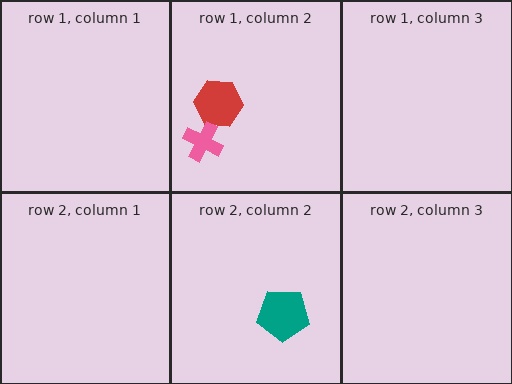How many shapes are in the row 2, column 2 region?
1.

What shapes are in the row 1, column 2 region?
The red hexagon, the pink cross.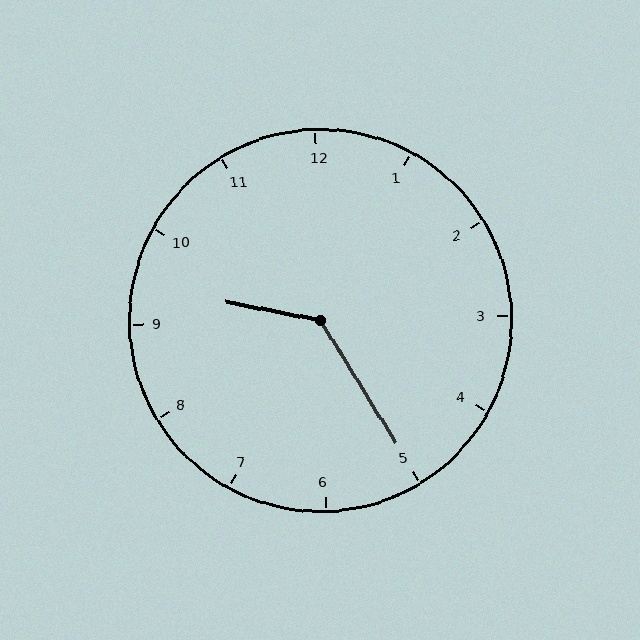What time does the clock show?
9:25.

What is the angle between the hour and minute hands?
Approximately 132 degrees.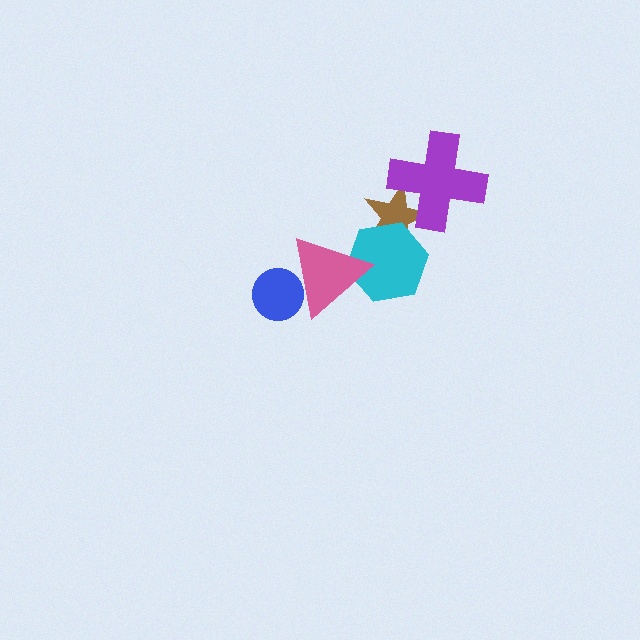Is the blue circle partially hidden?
Yes, it is partially covered by another shape.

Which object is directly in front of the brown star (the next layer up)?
The cyan hexagon is directly in front of the brown star.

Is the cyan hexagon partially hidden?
Yes, it is partially covered by another shape.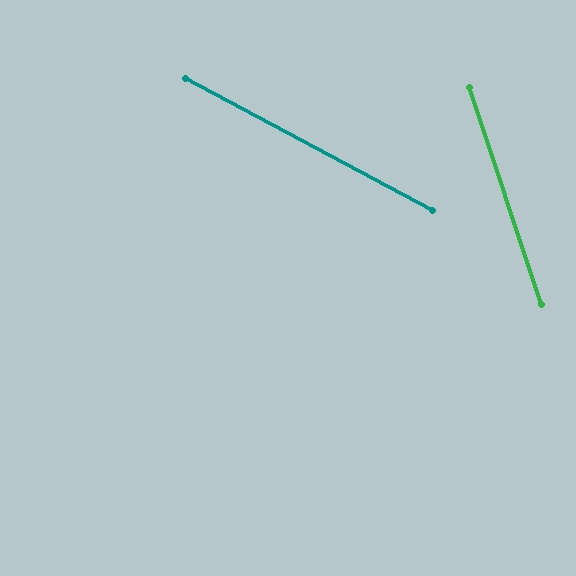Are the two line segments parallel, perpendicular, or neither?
Neither parallel nor perpendicular — they differ by about 43°.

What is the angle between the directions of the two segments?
Approximately 43 degrees.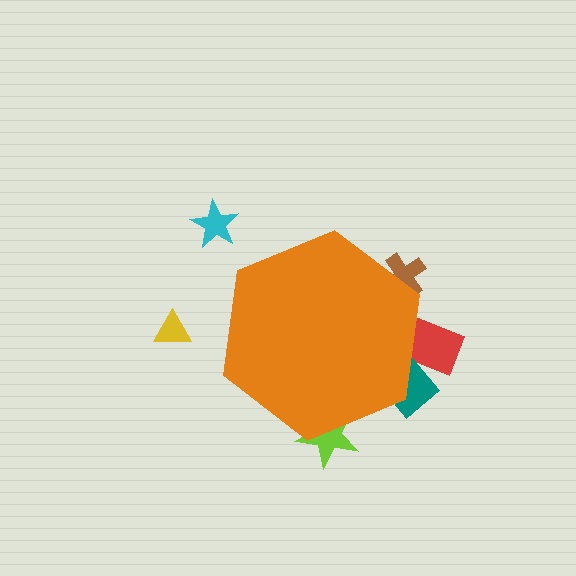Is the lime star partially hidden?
Yes, the lime star is partially hidden behind the orange hexagon.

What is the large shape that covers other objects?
An orange hexagon.